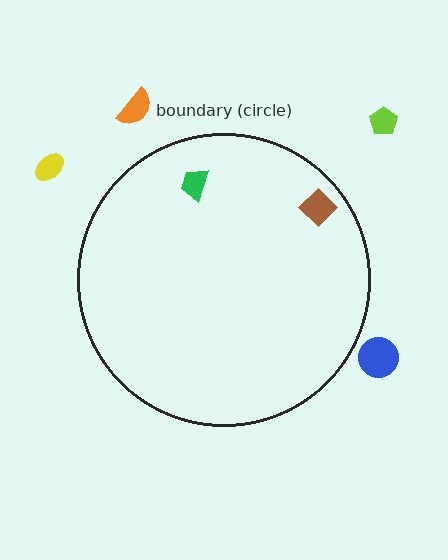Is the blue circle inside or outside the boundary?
Outside.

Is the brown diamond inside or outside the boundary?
Inside.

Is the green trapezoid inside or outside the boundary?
Inside.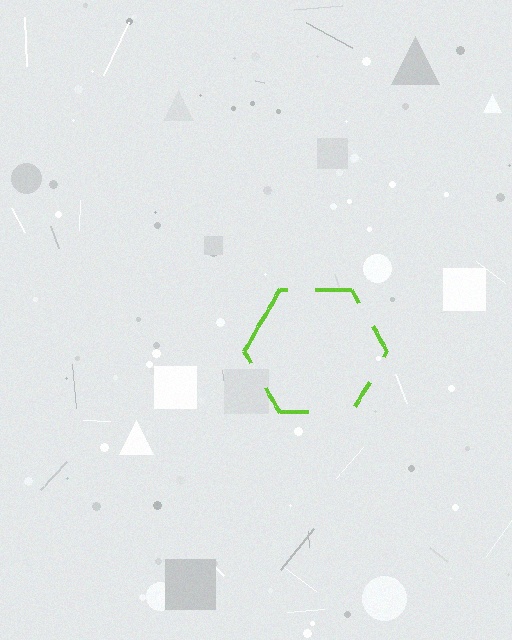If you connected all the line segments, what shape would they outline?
They would outline a hexagon.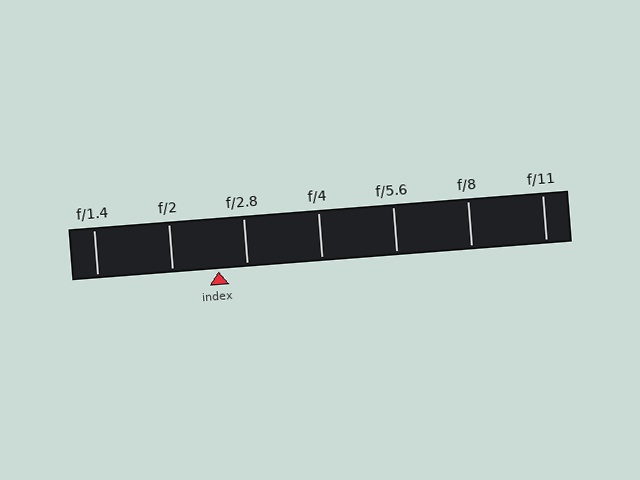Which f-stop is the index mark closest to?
The index mark is closest to f/2.8.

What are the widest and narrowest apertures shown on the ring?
The widest aperture shown is f/1.4 and the narrowest is f/11.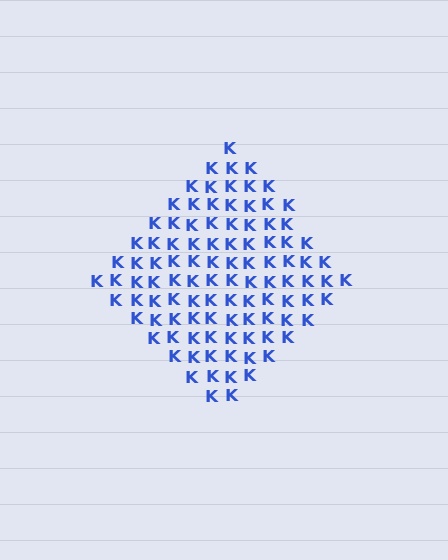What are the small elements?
The small elements are letter K's.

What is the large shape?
The large shape is a diamond.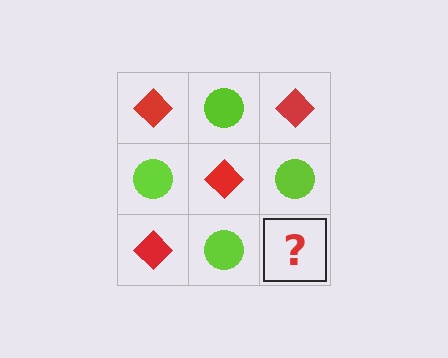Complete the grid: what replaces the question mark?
The question mark should be replaced with a red diamond.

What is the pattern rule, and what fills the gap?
The rule is that it alternates red diamond and lime circle in a checkerboard pattern. The gap should be filled with a red diamond.